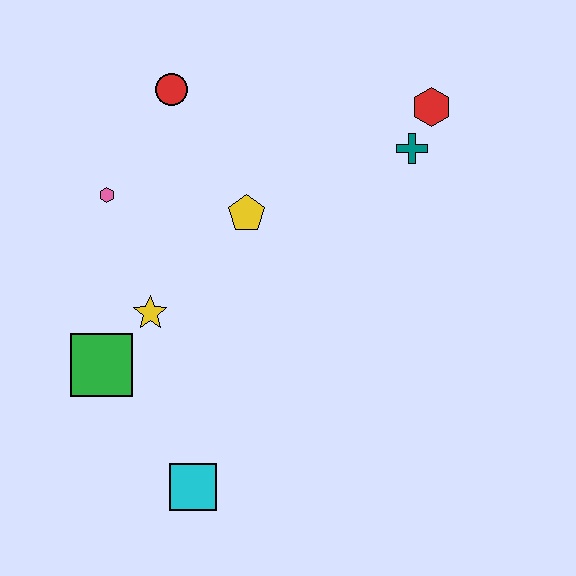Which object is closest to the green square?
The yellow star is closest to the green square.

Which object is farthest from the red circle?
The cyan square is farthest from the red circle.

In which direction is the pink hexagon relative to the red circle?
The pink hexagon is below the red circle.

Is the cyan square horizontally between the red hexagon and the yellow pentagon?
No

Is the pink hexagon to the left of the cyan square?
Yes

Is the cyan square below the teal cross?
Yes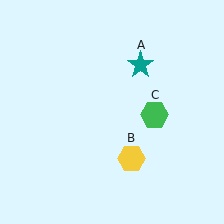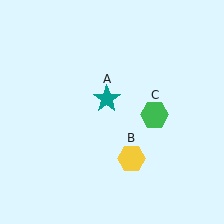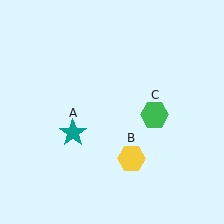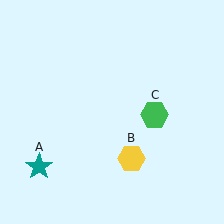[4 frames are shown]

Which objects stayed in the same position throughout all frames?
Yellow hexagon (object B) and green hexagon (object C) remained stationary.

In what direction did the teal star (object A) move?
The teal star (object A) moved down and to the left.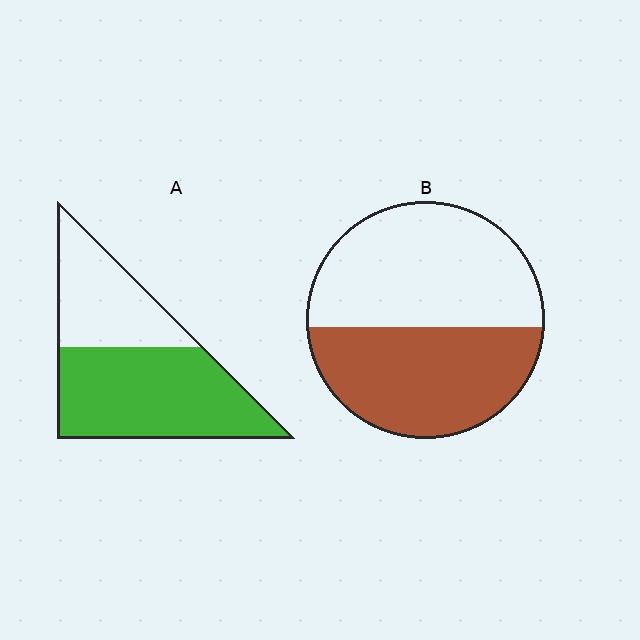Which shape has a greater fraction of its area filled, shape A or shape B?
Shape A.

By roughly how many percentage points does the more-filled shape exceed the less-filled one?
By roughly 15 percentage points (A over B).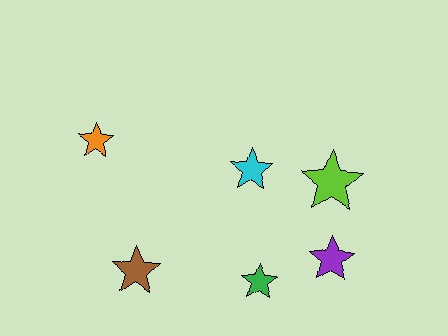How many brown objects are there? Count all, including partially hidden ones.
There is 1 brown object.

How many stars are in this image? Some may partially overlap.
There are 6 stars.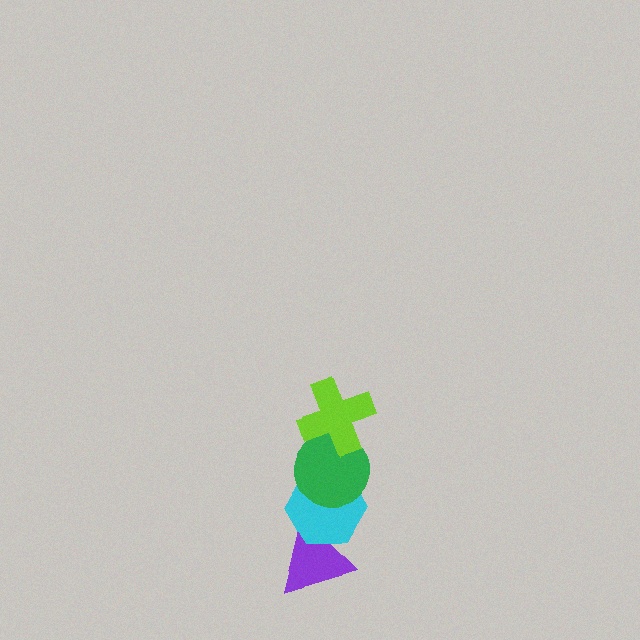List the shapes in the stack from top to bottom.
From top to bottom: the lime cross, the green circle, the cyan hexagon, the purple triangle.